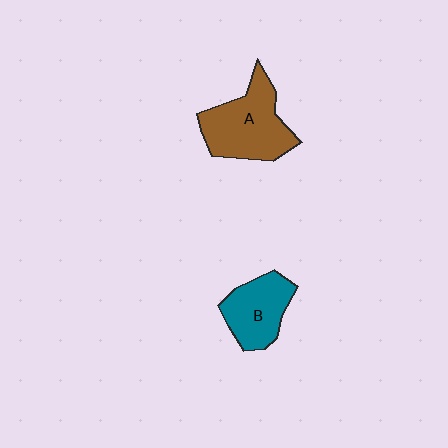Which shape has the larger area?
Shape A (brown).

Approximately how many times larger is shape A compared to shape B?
Approximately 1.4 times.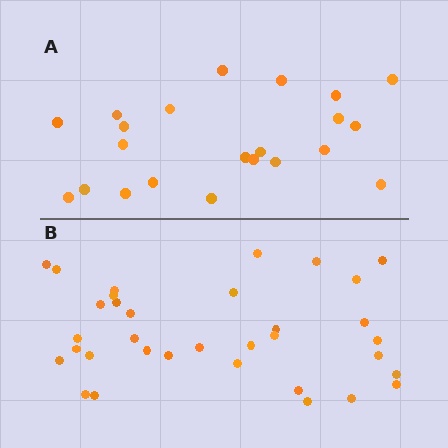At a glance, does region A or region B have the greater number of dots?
Region B (the bottom region) has more dots.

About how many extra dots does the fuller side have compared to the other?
Region B has roughly 12 or so more dots than region A.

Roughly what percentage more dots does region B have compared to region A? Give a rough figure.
About 55% more.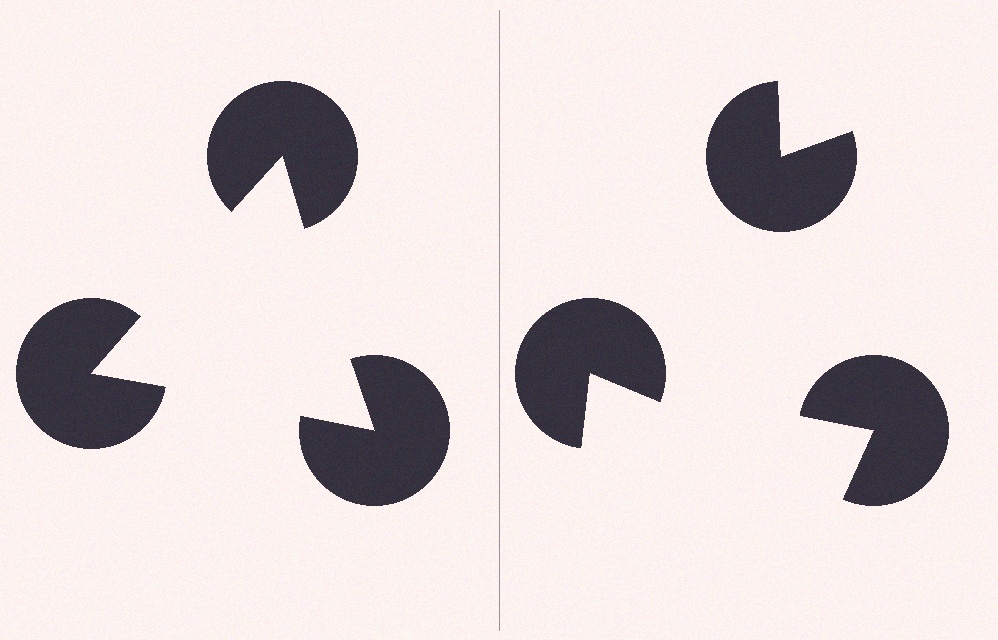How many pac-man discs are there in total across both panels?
6 — 3 on each side.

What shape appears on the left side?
An illusory triangle.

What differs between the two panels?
The pac-man discs are positioned identically on both sides; only the wedge orientations differ. On the left they align to a triangle; on the right they are misaligned.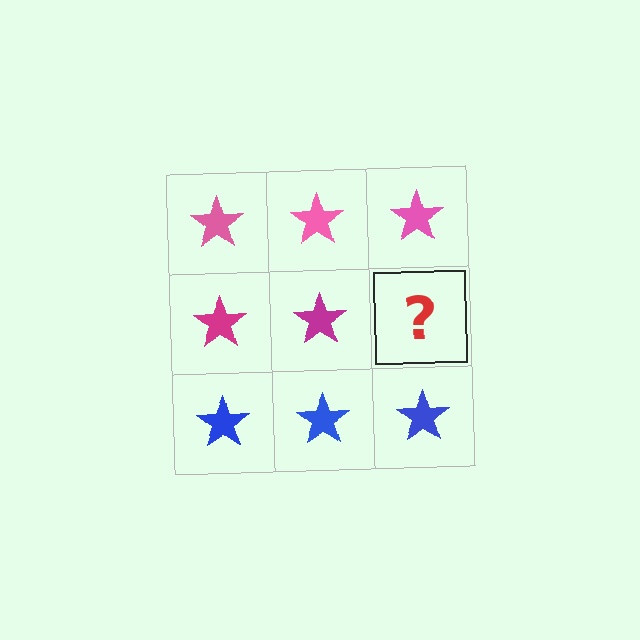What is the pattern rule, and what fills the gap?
The rule is that each row has a consistent color. The gap should be filled with a magenta star.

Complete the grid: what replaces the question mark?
The question mark should be replaced with a magenta star.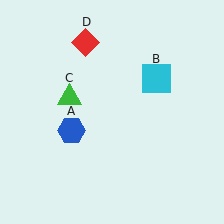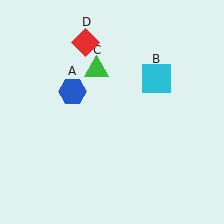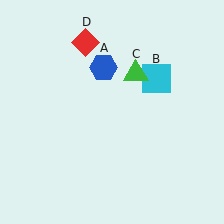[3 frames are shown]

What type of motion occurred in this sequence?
The blue hexagon (object A), green triangle (object C) rotated clockwise around the center of the scene.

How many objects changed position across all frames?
2 objects changed position: blue hexagon (object A), green triangle (object C).